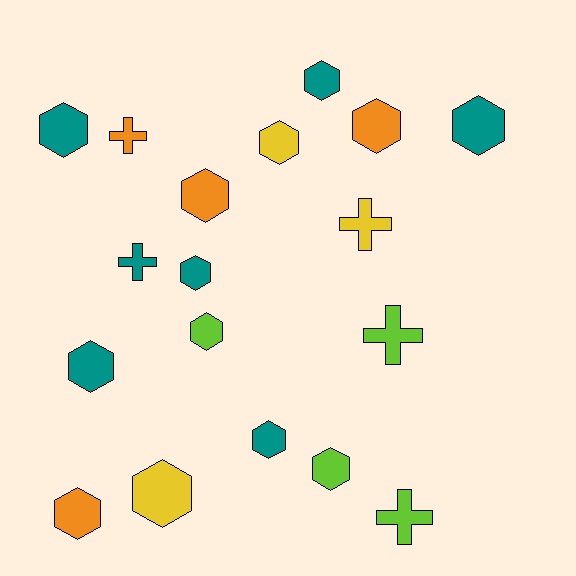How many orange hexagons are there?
There are 3 orange hexagons.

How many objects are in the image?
There are 18 objects.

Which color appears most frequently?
Teal, with 7 objects.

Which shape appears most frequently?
Hexagon, with 13 objects.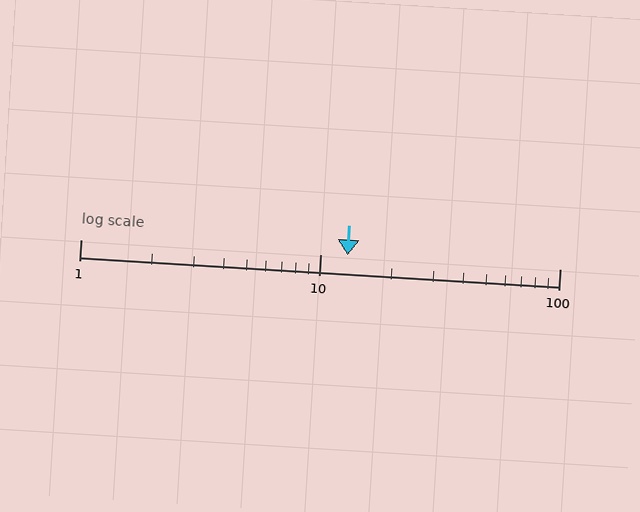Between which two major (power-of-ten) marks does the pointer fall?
The pointer is between 10 and 100.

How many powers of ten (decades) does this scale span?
The scale spans 2 decades, from 1 to 100.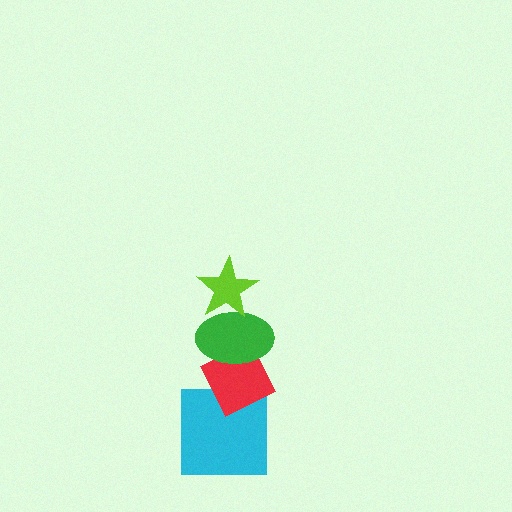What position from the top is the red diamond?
The red diamond is 3rd from the top.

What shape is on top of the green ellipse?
The lime star is on top of the green ellipse.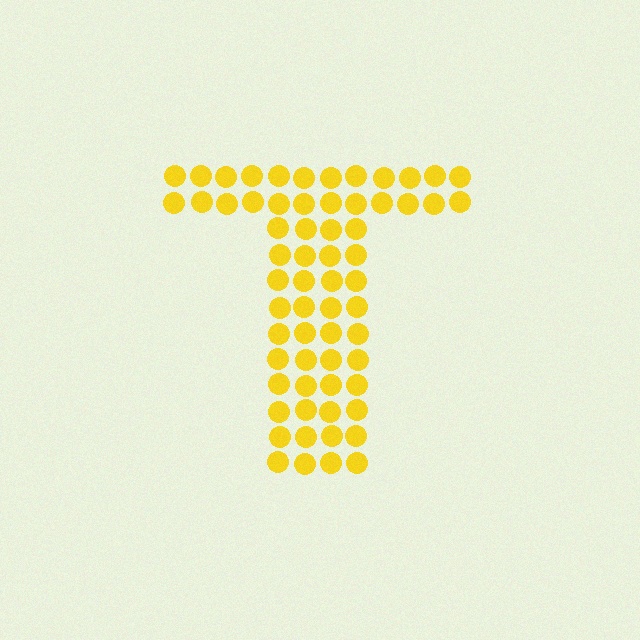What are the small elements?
The small elements are circles.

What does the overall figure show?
The overall figure shows the letter T.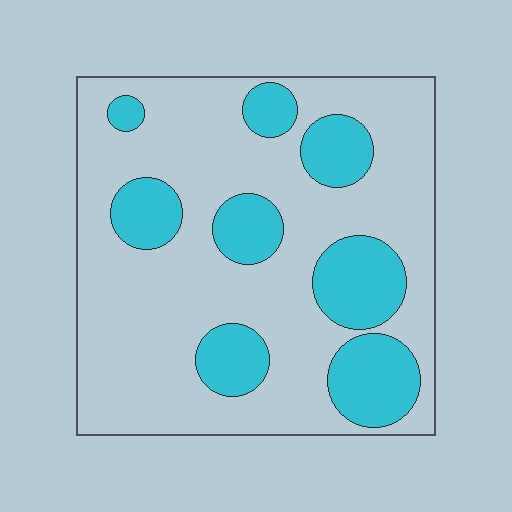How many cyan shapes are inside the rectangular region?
8.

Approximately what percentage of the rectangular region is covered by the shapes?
Approximately 25%.